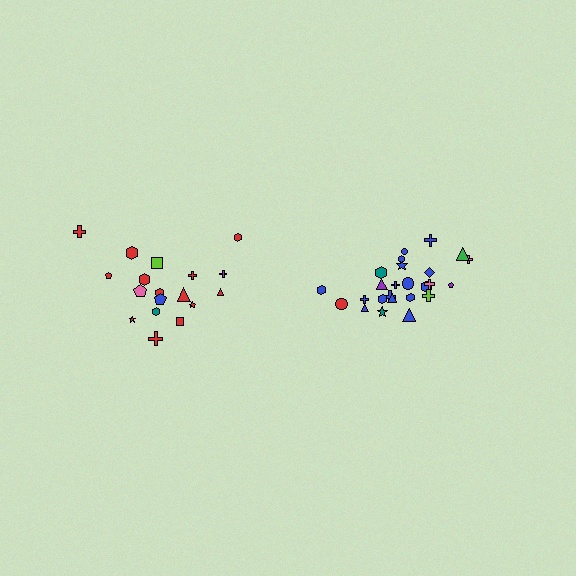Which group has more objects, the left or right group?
The right group.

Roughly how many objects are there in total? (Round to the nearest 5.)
Roughly 45 objects in total.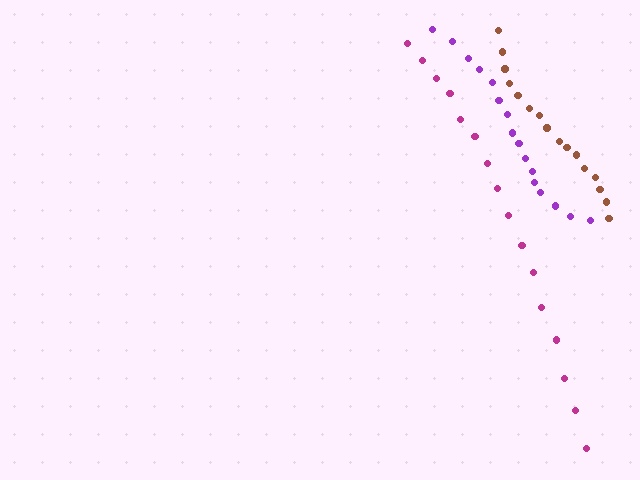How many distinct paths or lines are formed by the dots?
There are 3 distinct paths.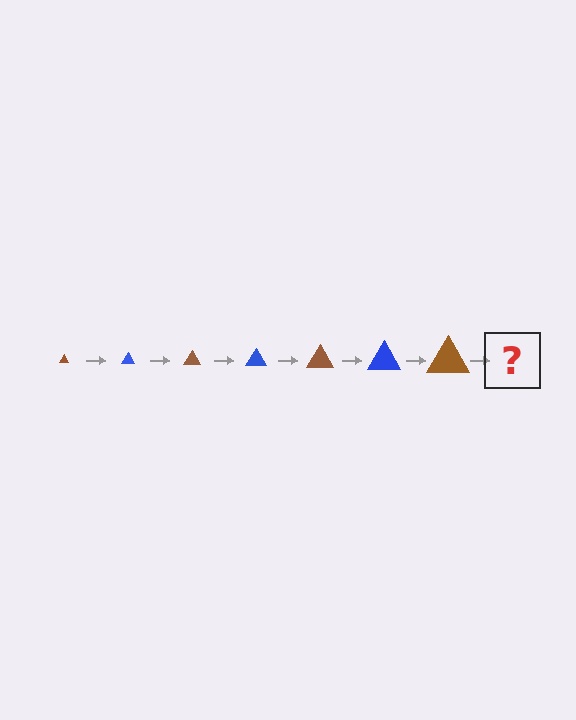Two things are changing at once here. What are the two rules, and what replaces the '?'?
The two rules are that the triangle grows larger each step and the color cycles through brown and blue. The '?' should be a blue triangle, larger than the previous one.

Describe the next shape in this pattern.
It should be a blue triangle, larger than the previous one.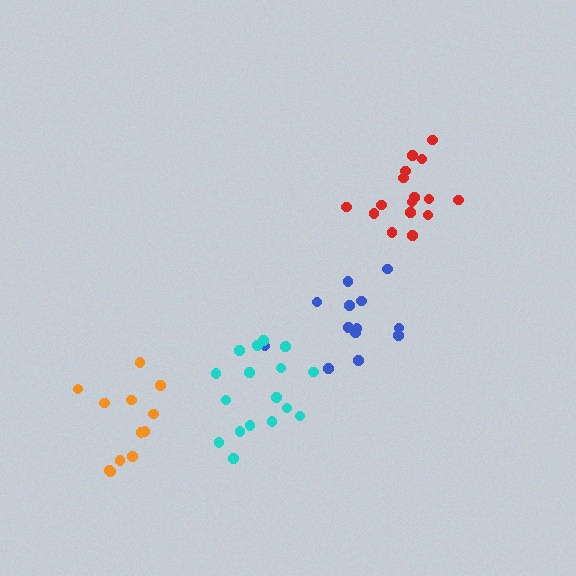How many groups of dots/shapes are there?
There are 4 groups.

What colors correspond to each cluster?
The clusters are colored: blue, cyan, red, orange.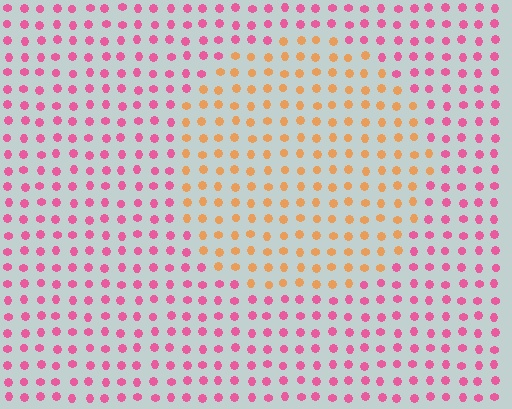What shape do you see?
I see a circle.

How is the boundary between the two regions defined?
The boundary is defined purely by a slight shift in hue (about 57 degrees). Spacing, size, and orientation are identical on both sides.